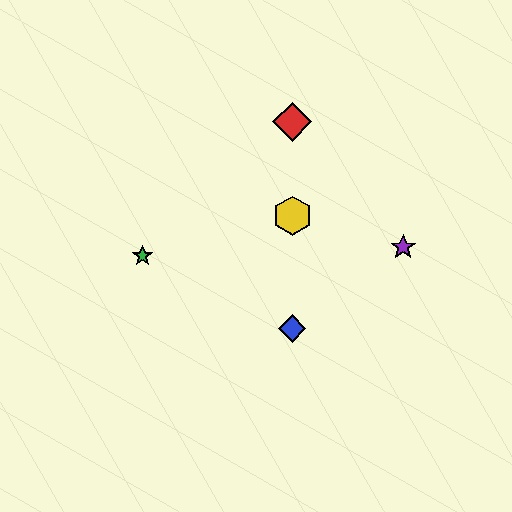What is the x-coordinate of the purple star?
The purple star is at x≈403.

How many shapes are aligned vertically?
3 shapes (the red diamond, the blue diamond, the yellow hexagon) are aligned vertically.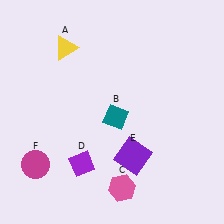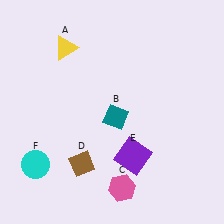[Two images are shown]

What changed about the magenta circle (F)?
In Image 1, F is magenta. In Image 2, it changed to cyan.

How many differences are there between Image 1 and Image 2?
There are 2 differences between the two images.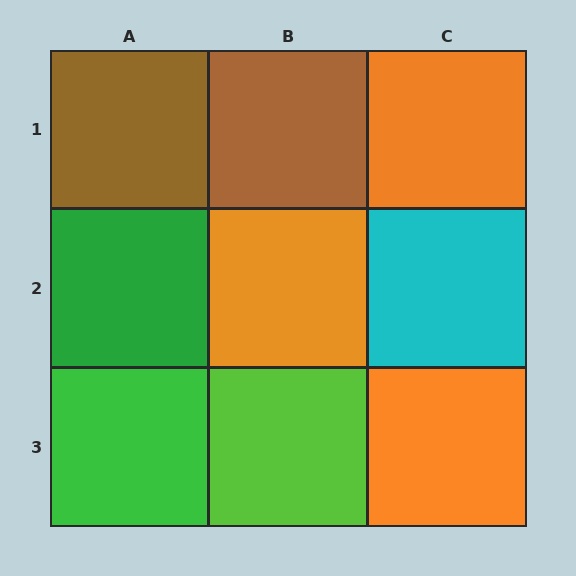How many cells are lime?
1 cell is lime.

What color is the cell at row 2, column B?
Orange.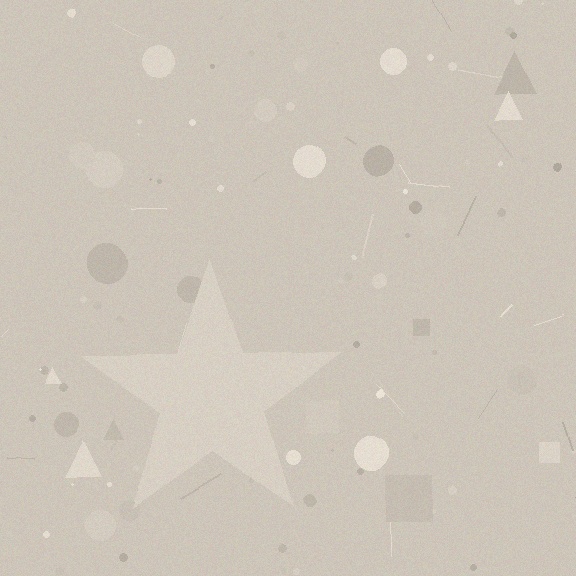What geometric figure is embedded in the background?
A star is embedded in the background.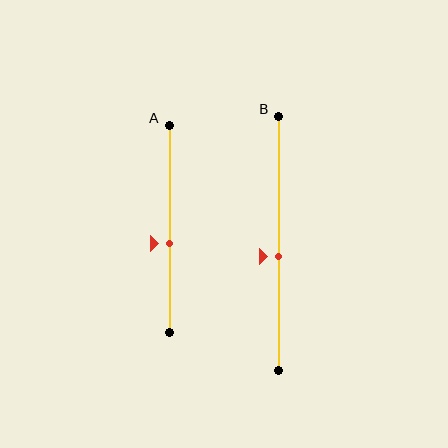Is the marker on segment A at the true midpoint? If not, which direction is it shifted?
No, the marker on segment A is shifted downward by about 7% of the segment length.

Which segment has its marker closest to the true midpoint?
Segment B has its marker closest to the true midpoint.